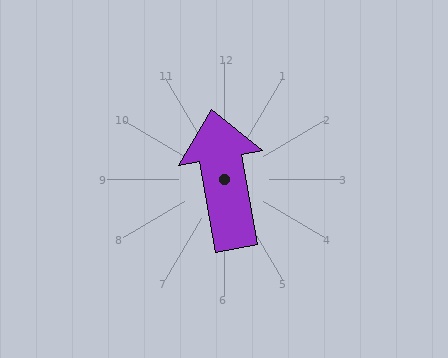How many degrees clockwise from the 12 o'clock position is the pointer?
Approximately 350 degrees.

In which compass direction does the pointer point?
North.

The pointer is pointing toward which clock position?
Roughly 12 o'clock.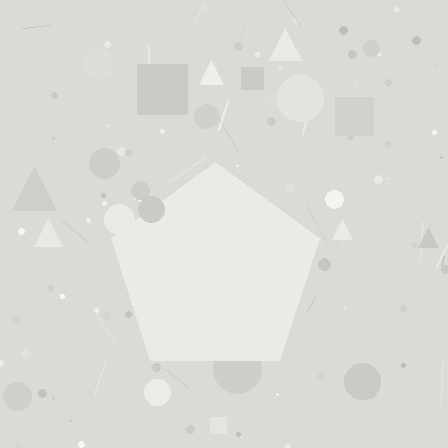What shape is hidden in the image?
A pentagon is hidden in the image.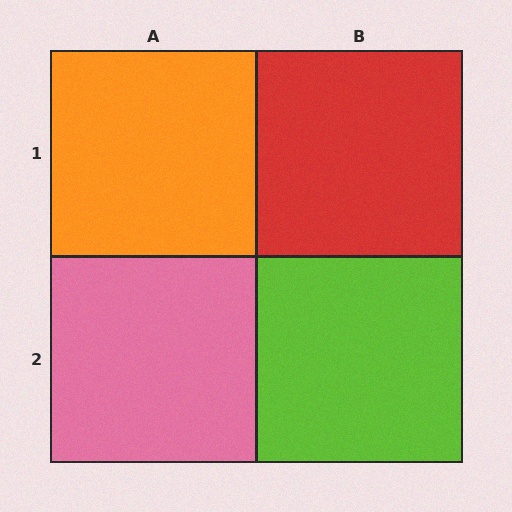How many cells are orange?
1 cell is orange.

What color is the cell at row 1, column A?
Orange.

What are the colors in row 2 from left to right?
Pink, lime.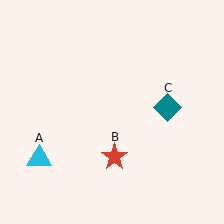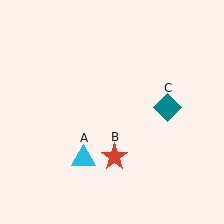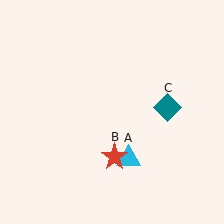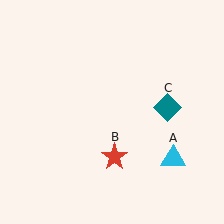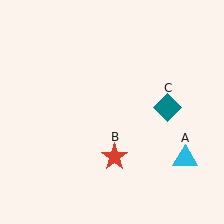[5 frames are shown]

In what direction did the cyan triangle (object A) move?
The cyan triangle (object A) moved right.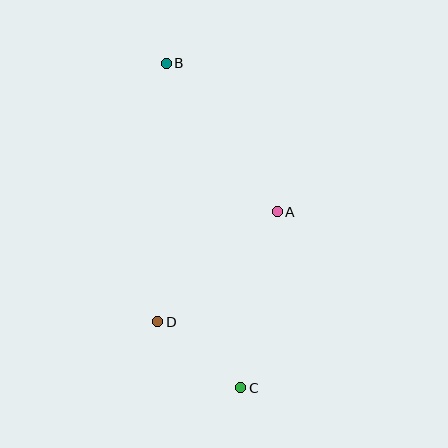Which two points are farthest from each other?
Points B and C are farthest from each other.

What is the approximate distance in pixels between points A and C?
The distance between A and C is approximately 179 pixels.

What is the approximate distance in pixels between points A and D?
The distance between A and D is approximately 162 pixels.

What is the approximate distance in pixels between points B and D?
The distance between B and D is approximately 258 pixels.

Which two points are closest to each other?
Points C and D are closest to each other.